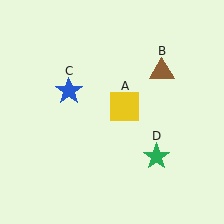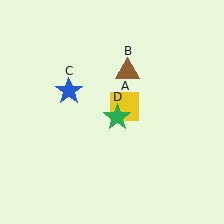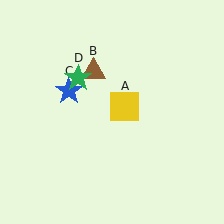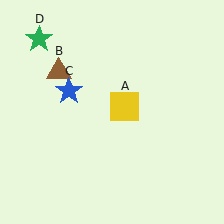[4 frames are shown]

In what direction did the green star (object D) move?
The green star (object D) moved up and to the left.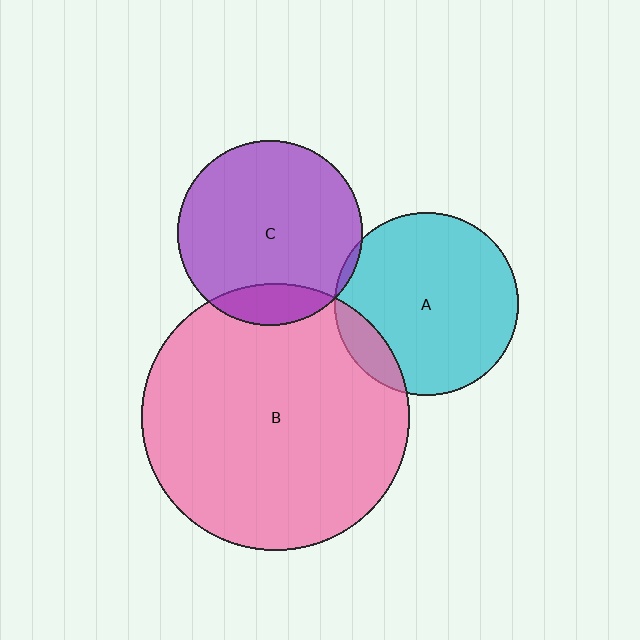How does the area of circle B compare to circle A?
Approximately 2.1 times.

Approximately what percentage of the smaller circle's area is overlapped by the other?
Approximately 10%.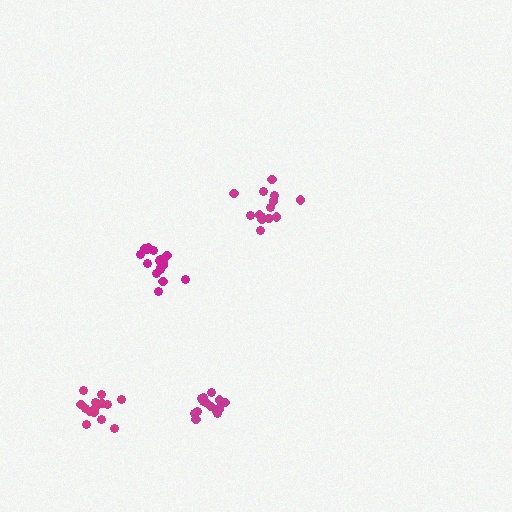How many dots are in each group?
Group 1: 14 dots, Group 2: 17 dots, Group 3: 14 dots, Group 4: 14 dots (59 total).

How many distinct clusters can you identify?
There are 4 distinct clusters.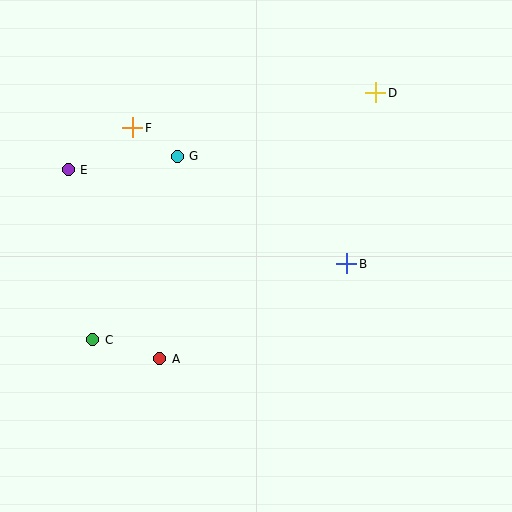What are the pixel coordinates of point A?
Point A is at (160, 359).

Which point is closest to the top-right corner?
Point D is closest to the top-right corner.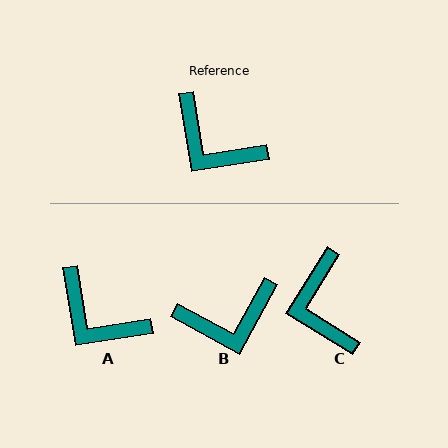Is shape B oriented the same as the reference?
No, it is off by about 52 degrees.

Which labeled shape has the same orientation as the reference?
A.